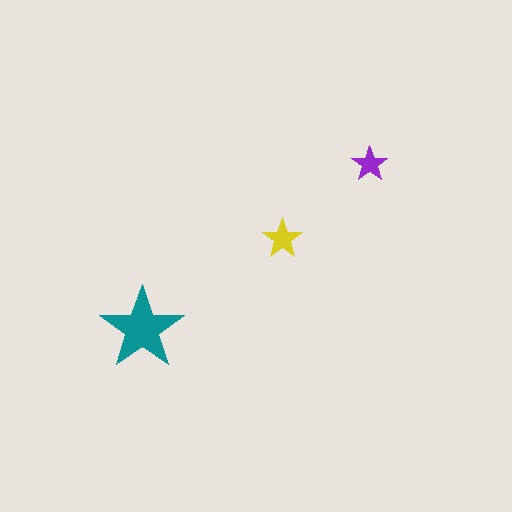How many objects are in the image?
There are 3 objects in the image.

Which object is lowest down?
The teal star is bottommost.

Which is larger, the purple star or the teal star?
The teal one.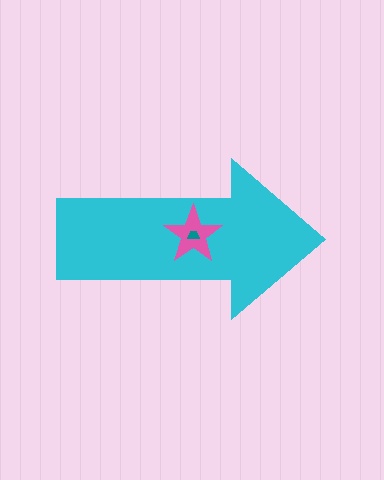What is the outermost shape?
The cyan arrow.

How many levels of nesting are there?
3.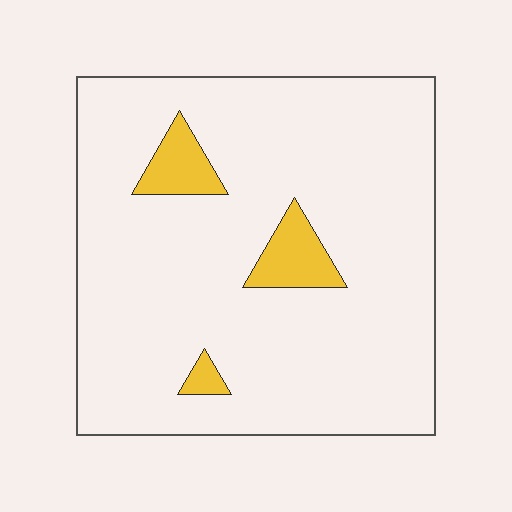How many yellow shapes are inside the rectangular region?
3.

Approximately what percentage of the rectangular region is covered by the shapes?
Approximately 10%.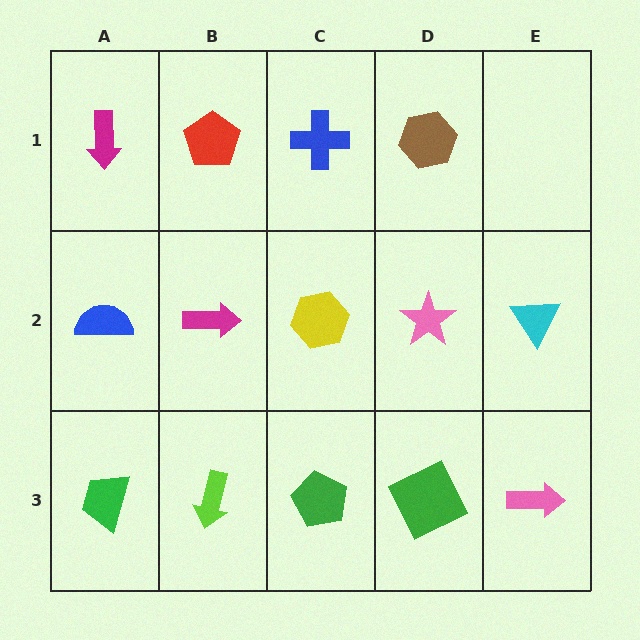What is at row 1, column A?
A magenta arrow.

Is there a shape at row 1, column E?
No, that cell is empty.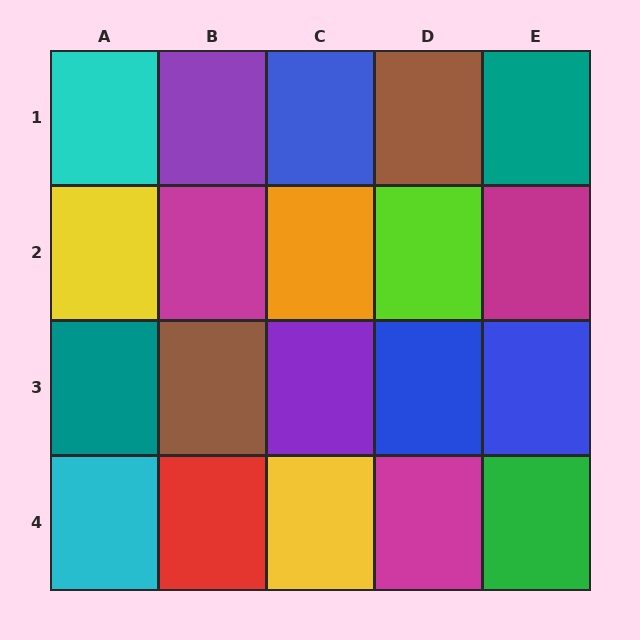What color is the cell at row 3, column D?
Blue.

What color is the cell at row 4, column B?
Red.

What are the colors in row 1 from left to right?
Cyan, purple, blue, brown, teal.